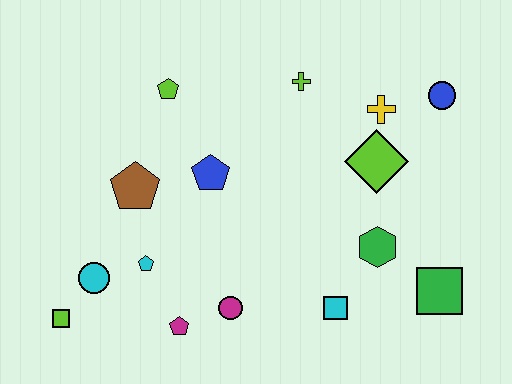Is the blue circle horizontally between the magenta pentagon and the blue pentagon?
No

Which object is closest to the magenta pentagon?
The magenta circle is closest to the magenta pentagon.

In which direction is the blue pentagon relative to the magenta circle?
The blue pentagon is above the magenta circle.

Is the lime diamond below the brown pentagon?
No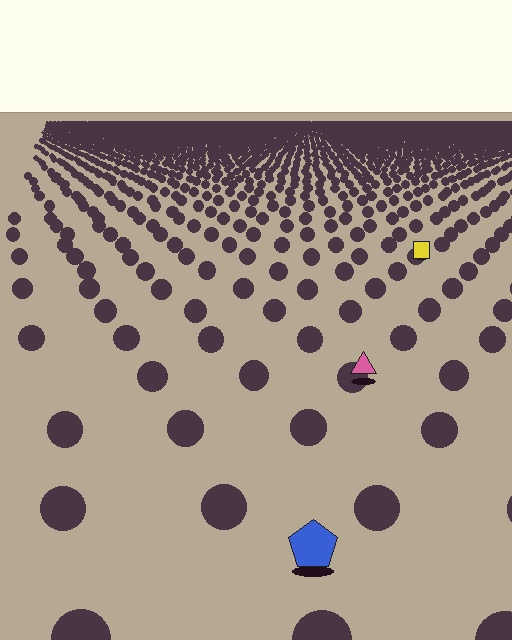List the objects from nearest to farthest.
From nearest to farthest: the blue pentagon, the pink triangle, the yellow square.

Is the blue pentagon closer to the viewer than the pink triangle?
Yes. The blue pentagon is closer — you can tell from the texture gradient: the ground texture is coarser near it.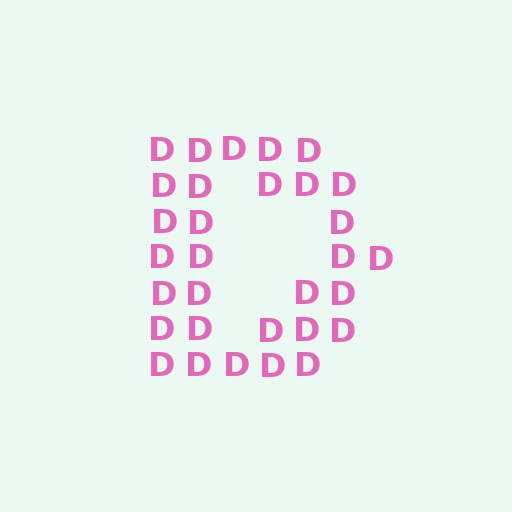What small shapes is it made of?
It is made of small letter D's.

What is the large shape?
The large shape is the letter D.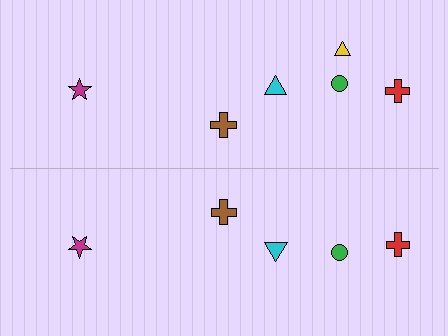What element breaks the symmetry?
A yellow triangle is missing from the bottom side.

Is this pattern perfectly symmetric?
No, the pattern is not perfectly symmetric. A yellow triangle is missing from the bottom side.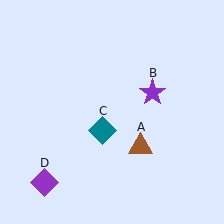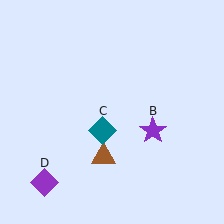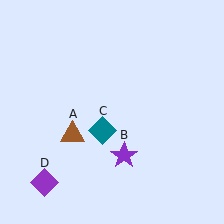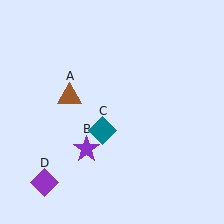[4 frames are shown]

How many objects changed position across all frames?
2 objects changed position: brown triangle (object A), purple star (object B).